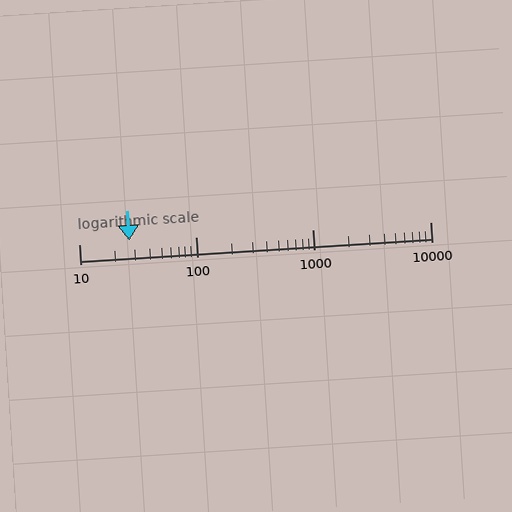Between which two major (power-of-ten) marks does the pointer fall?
The pointer is between 10 and 100.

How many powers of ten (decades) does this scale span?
The scale spans 3 decades, from 10 to 10000.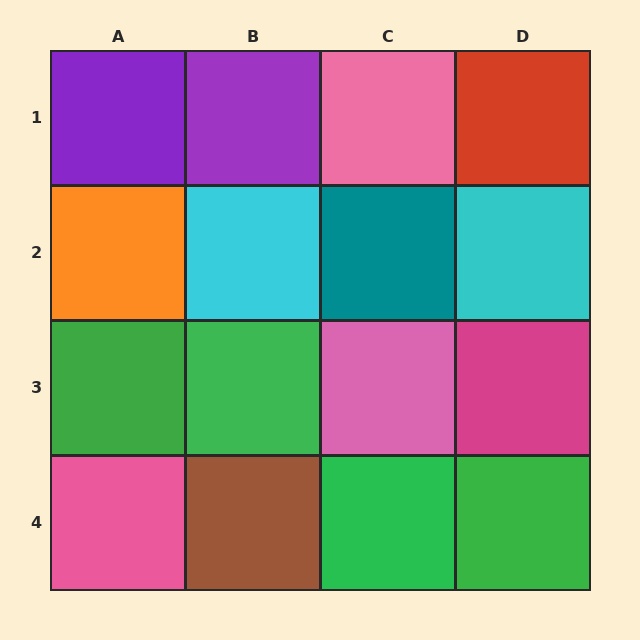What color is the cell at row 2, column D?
Cyan.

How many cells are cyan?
2 cells are cyan.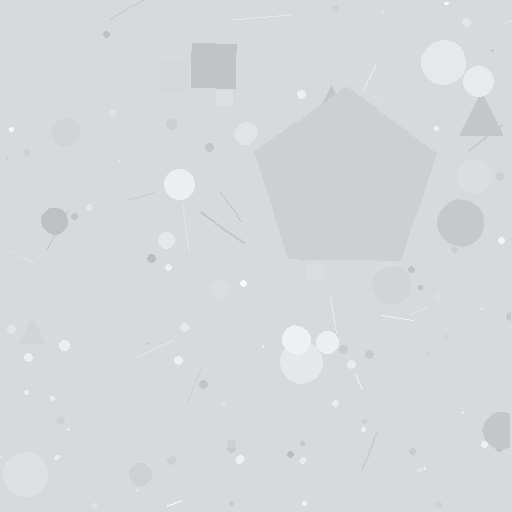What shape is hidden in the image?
A pentagon is hidden in the image.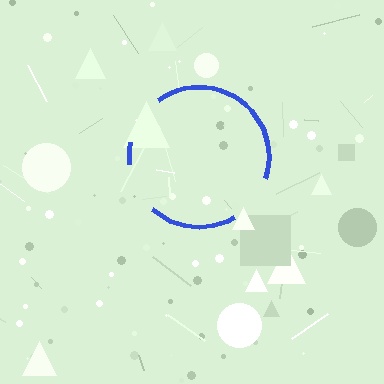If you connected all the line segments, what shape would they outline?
They would outline a circle.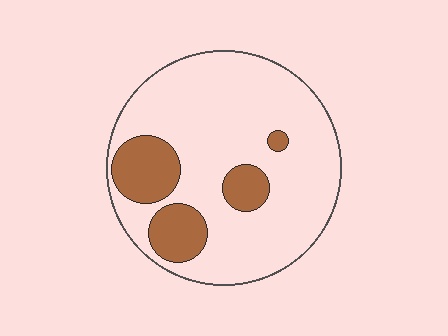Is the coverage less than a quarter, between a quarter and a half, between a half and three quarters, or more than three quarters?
Less than a quarter.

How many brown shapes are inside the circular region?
4.